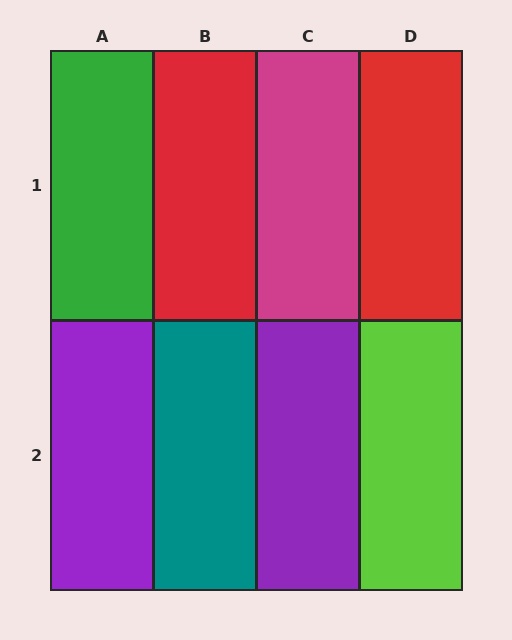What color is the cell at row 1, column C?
Magenta.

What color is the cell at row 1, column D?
Red.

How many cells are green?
1 cell is green.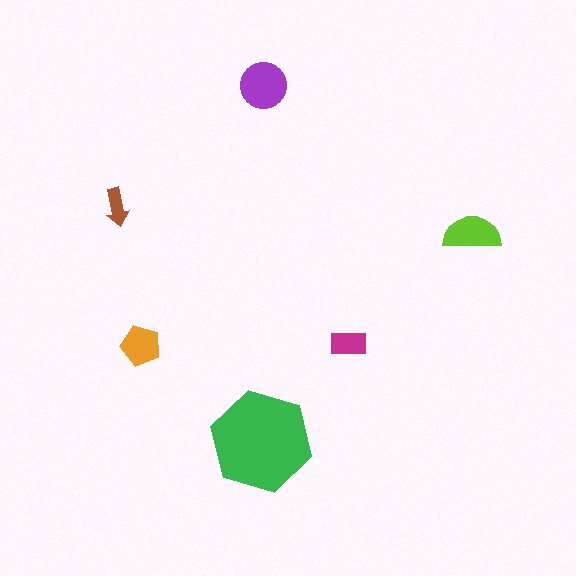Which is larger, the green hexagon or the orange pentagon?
The green hexagon.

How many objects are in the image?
There are 6 objects in the image.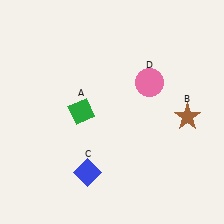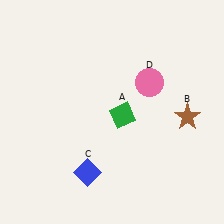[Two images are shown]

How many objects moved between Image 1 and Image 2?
1 object moved between the two images.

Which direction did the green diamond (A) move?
The green diamond (A) moved right.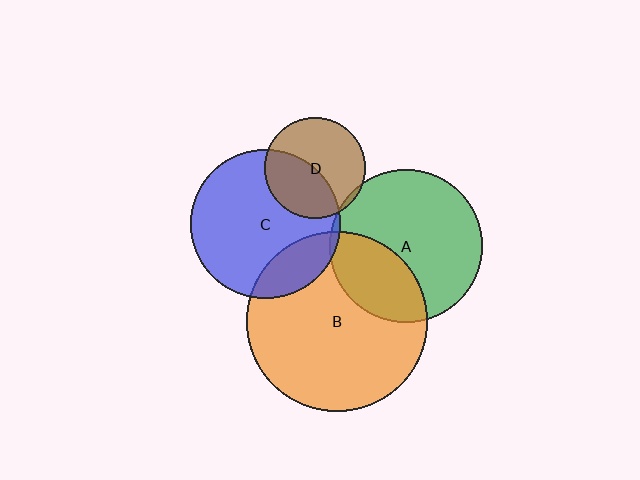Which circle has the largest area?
Circle B (orange).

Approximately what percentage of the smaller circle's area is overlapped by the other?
Approximately 30%.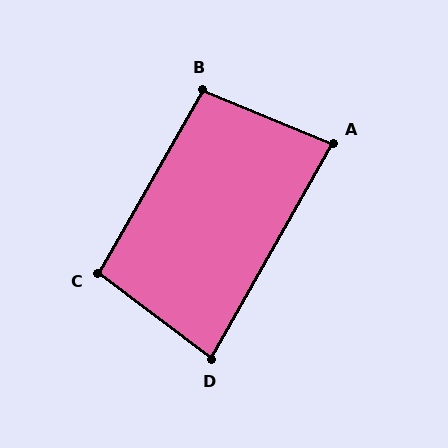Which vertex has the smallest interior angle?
D, at approximately 82 degrees.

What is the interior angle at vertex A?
Approximately 83 degrees (acute).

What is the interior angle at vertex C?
Approximately 97 degrees (obtuse).